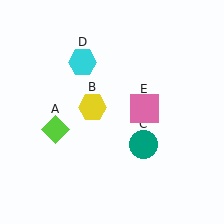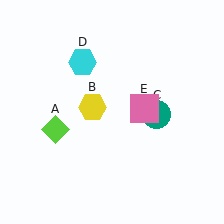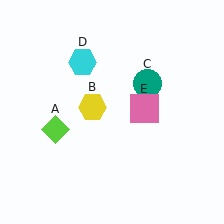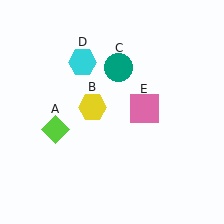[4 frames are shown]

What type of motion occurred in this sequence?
The teal circle (object C) rotated counterclockwise around the center of the scene.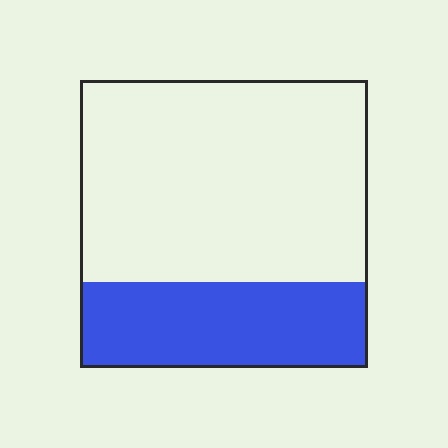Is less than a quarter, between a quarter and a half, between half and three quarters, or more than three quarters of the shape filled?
Between a quarter and a half.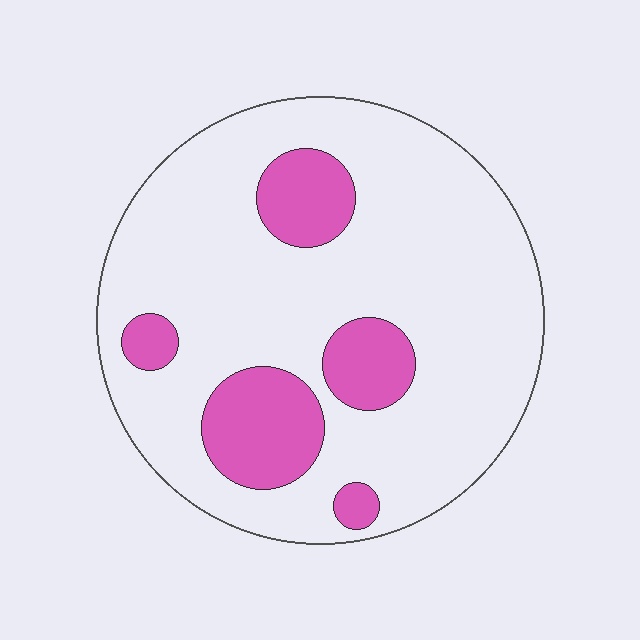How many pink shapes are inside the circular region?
5.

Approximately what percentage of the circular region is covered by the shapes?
Approximately 20%.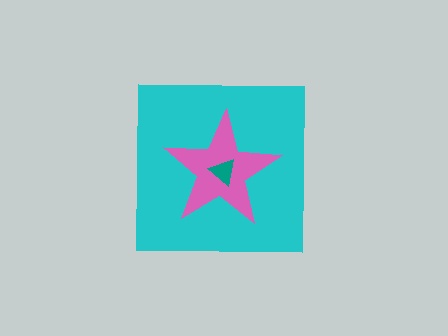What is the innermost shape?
The teal triangle.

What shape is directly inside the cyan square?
The pink star.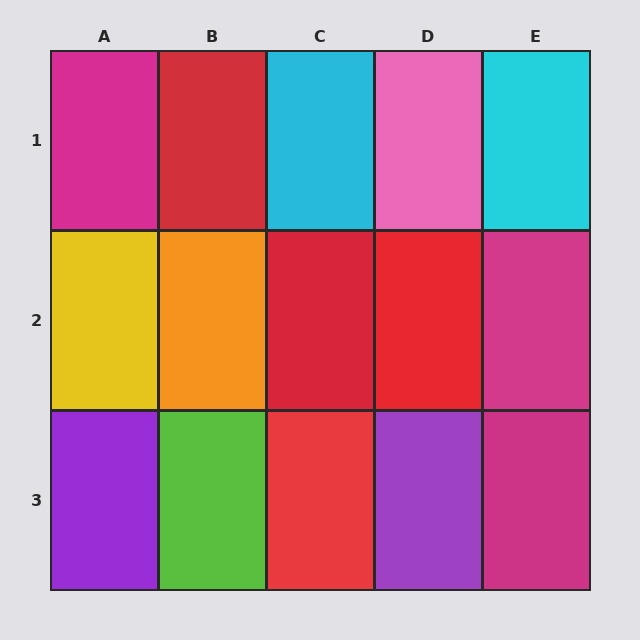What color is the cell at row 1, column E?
Cyan.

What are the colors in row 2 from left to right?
Yellow, orange, red, red, magenta.